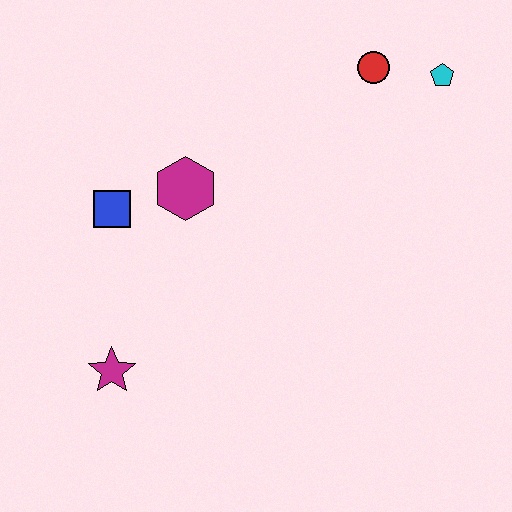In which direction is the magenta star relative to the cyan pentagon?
The magenta star is to the left of the cyan pentagon.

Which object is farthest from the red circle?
The magenta star is farthest from the red circle.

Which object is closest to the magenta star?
The blue square is closest to the magenta star.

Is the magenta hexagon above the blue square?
Yes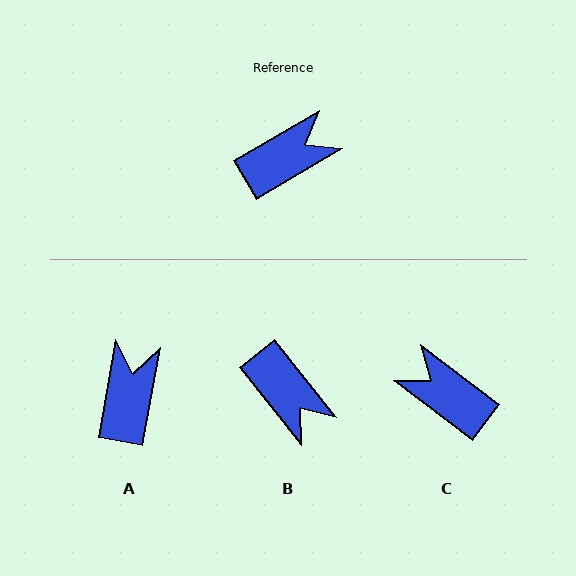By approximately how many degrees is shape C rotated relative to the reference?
Approximately 112 degrees counter-clockwise.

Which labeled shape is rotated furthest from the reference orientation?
C, about 112 degrees away.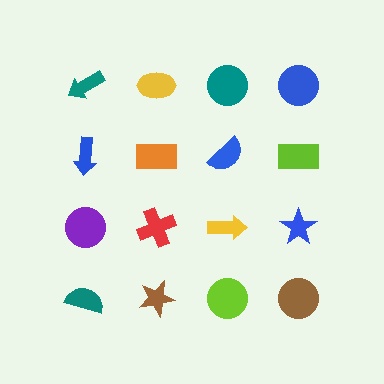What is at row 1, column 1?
A teal arrow.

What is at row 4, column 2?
A brown star.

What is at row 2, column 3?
A blue semicircle.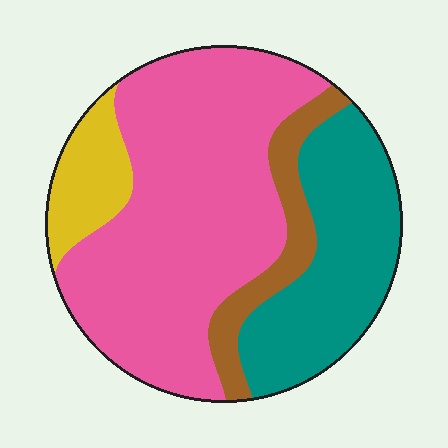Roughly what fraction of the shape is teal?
Teal covers about 25% of the shape.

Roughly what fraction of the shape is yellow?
Yellow covers about 10% of the shape.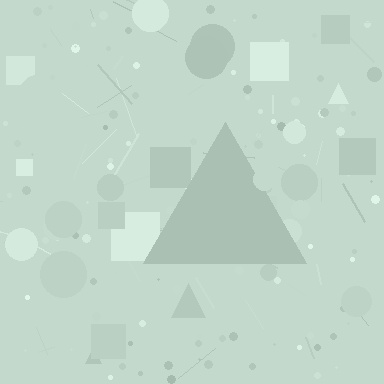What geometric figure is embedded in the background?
A triangle is embedded in the background.